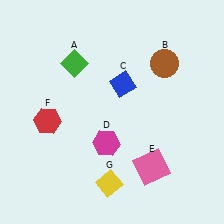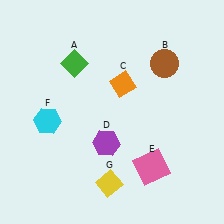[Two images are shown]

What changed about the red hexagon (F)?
In Image 1, F is red. In Image 2, it changed to cyan.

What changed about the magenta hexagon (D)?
In Image 1, D is magenta. In Image 2, it changed to purple.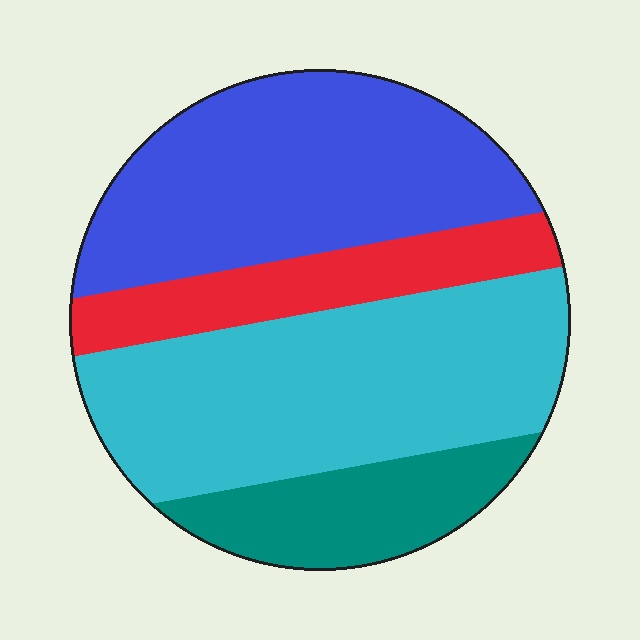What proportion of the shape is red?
Red takes up about one eighth (1/8) of the shape.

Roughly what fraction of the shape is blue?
Blue covers roughly 35% of the shape.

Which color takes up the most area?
Cyan, at roughly 40%.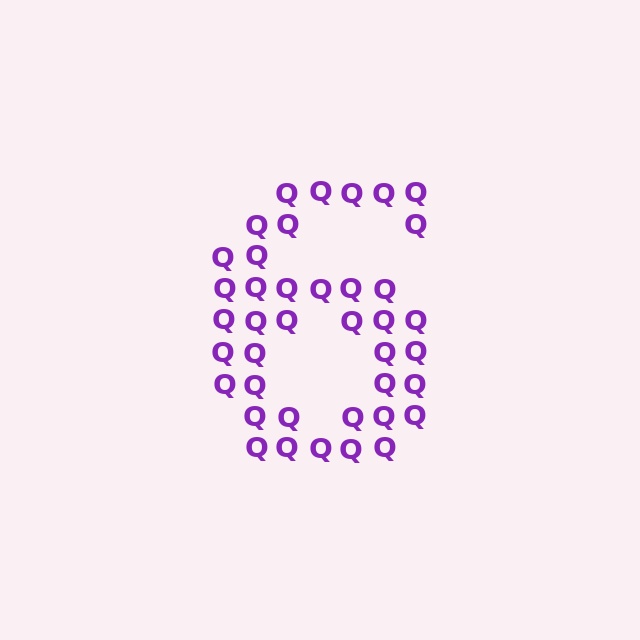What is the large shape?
The large shape is the digit 6.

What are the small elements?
The small elements are letter Q's.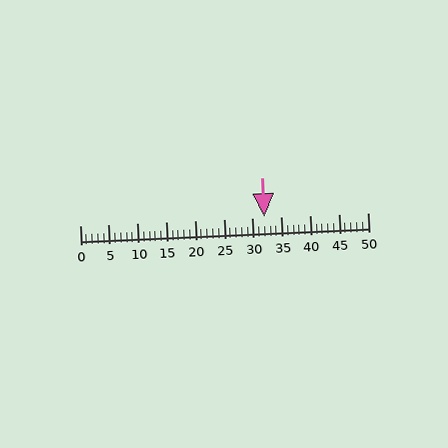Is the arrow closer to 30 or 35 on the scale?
The arrow is closer to 30.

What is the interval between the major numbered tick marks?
The major tick marks are spaced 5 units apart.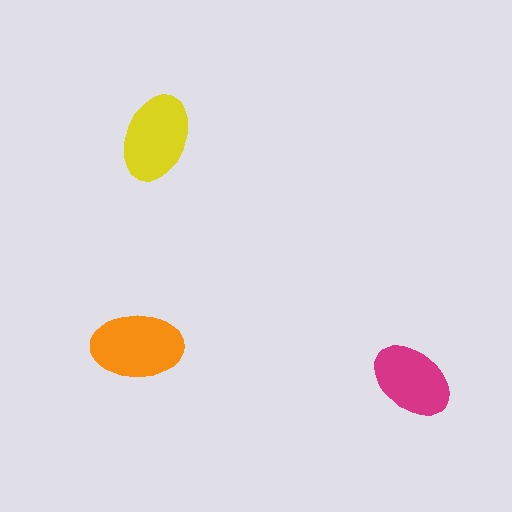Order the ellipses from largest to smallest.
the orange one, the yellow one, the magenta one.